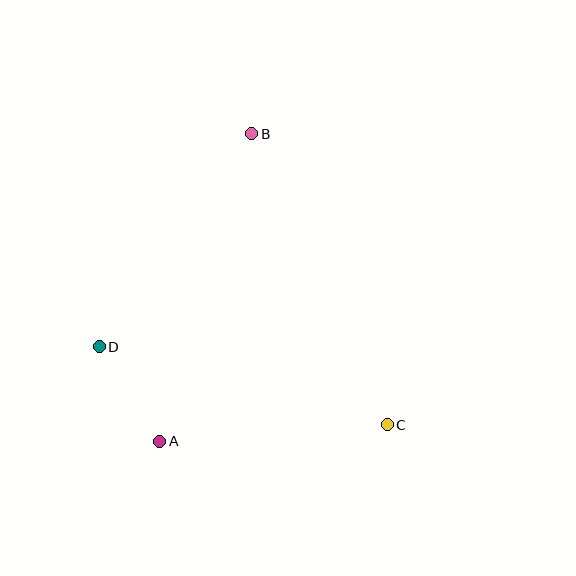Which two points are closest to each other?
Points A and D are closest to each other.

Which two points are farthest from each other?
Points A and B are farthest from each other.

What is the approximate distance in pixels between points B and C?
The distance between B and C is approximately 321 pixels.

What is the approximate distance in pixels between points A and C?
The distance between A and C is approximately 228 pixels.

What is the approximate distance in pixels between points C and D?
The distance between C and D is approximately 298 pixels.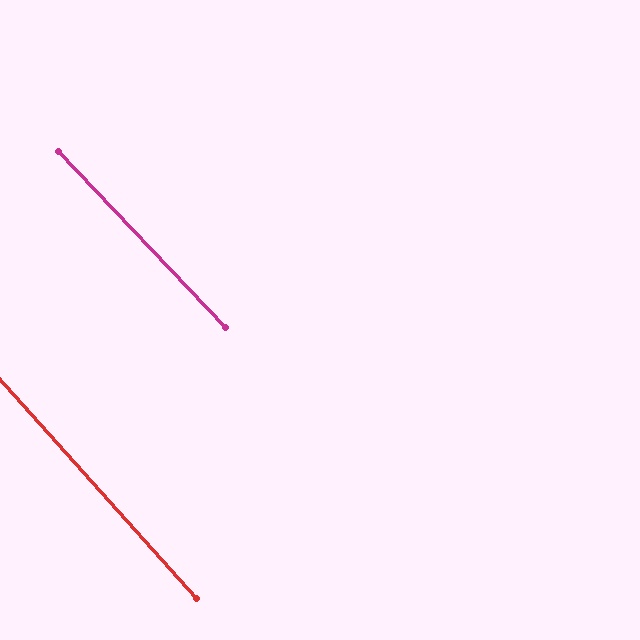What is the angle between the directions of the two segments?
Approximately 1 degree.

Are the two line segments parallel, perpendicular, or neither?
Parallel — their directions differ by only 1.4°.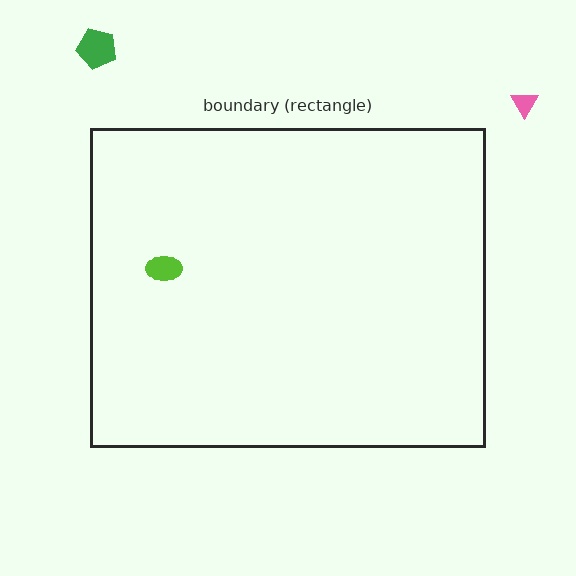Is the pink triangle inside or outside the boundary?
Outside.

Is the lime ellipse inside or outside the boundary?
Inside.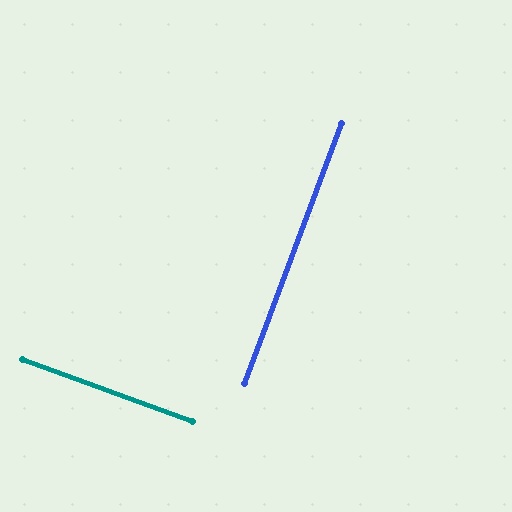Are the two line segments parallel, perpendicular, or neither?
Perpendicular — they meet at approximately 90°.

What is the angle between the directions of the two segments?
Approximately 90 degrees.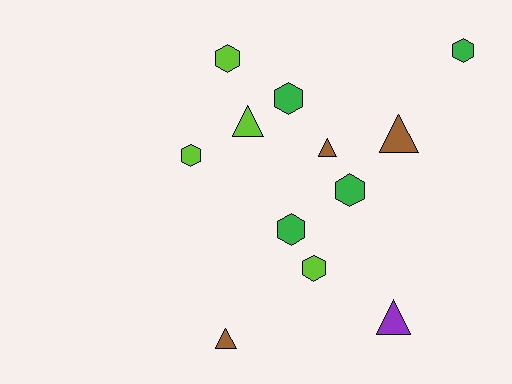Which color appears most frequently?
Lime, with 4 objects.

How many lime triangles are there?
There is 1 lime triangle.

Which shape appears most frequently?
Hexagon, with 7 objects.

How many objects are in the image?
There are 12 objects.